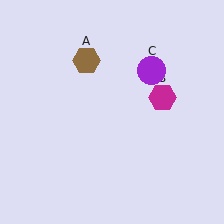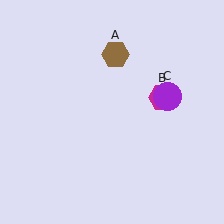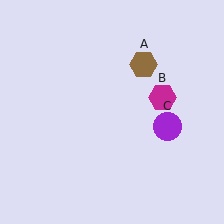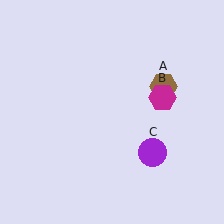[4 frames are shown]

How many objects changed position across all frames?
2 objects changed position: brown hexagon (object A), purple circle (object C).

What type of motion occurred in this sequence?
The brown hexagon (object A), purple circle (object C) rotated clockwise around the center of the scene.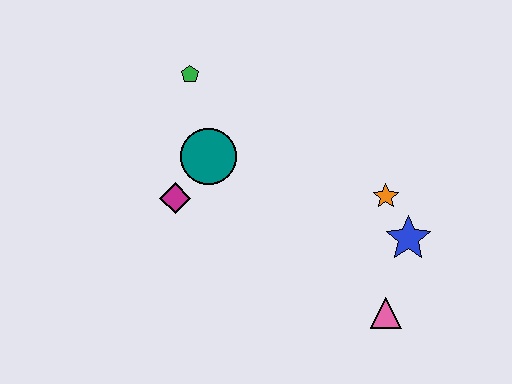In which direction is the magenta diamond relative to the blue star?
The magenta diamond is to the left of the blue star.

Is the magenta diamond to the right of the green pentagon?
No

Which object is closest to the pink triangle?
The blue star is closest to the pink triangle.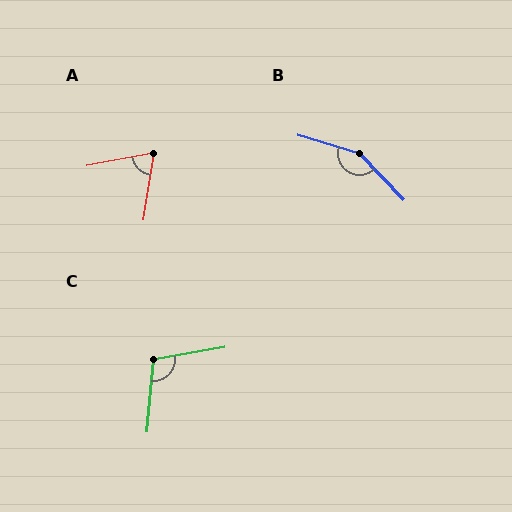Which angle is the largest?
B, at approximately 151 degrees.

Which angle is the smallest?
A, at approximately 71 degrees.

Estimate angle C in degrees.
Approximately 105 degrees.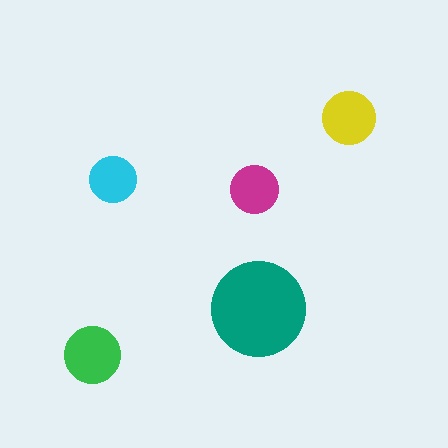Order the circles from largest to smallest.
the teal one, the green one, the yellow one, the magenta one, the cyan one.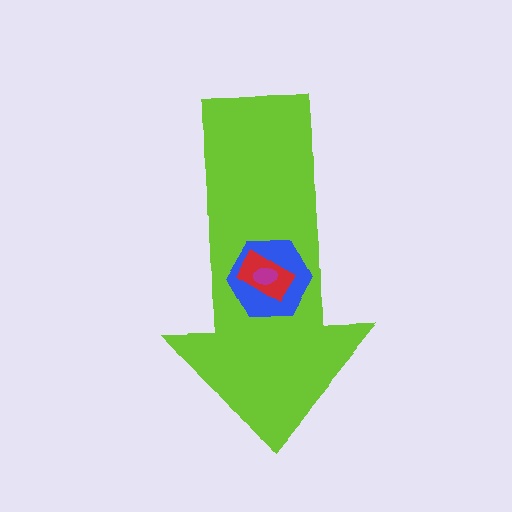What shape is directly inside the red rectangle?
The magenta ellipse.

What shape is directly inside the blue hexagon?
The red rectangle.